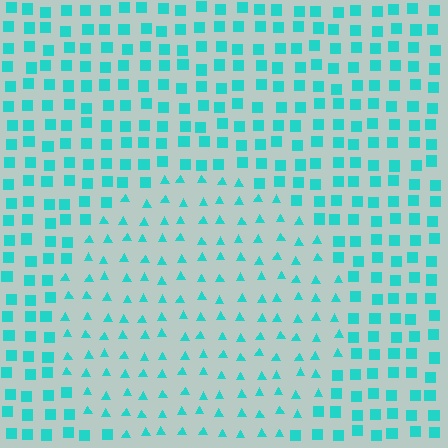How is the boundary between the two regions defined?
The boundary is defined by a change in element shape: triangles inside vs. squares outside. All elements share the same color and spacing.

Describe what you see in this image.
The image is filled with small cyan elements arranged in a uniform grid. A circle-shaped region contains triangles, while the surrounding area contains squares. The boundary is defined purely by the change in element shape.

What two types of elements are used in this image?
The image uses triangles inside the circle region and squares outside it.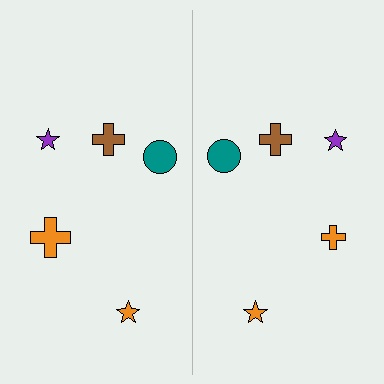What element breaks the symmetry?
The orange cross on the right side has a different size than its mirror counterpart.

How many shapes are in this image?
There are 10 shapes in this image.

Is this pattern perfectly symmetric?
No, the pattern is not perfectly symmetric. The orange cross on the right side has a different size than its mirror counterpart.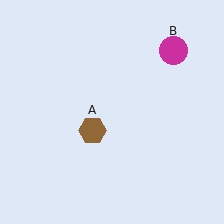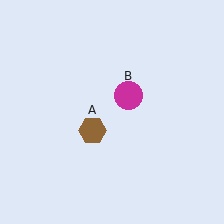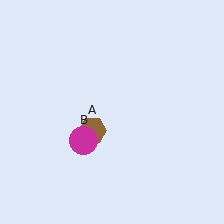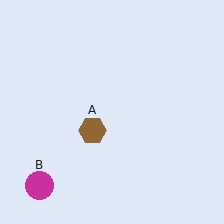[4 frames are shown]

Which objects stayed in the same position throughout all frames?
Brown hexagon (object A) remained stationary.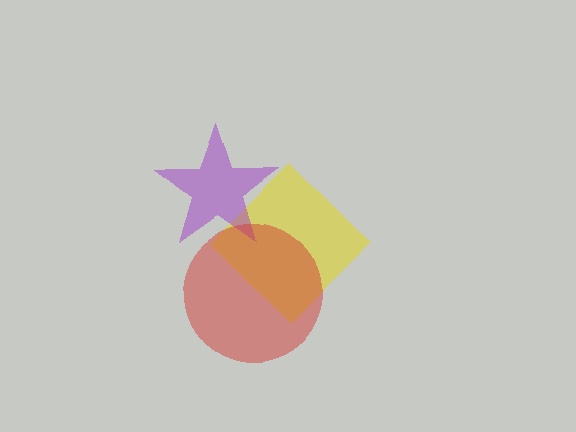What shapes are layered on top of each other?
The layered shapes are: a yellow diamond, a purple star, a red circle.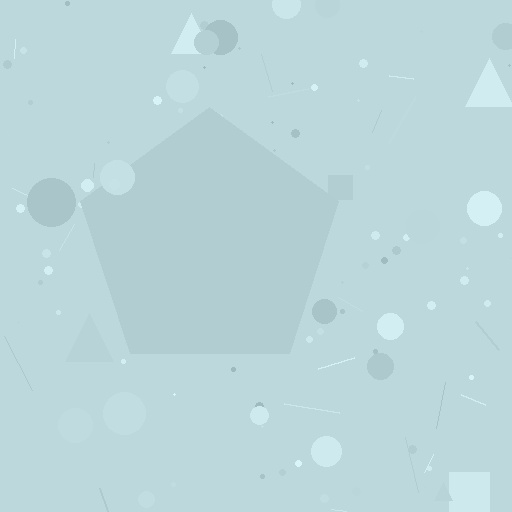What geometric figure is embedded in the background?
A pentagon is embedded in the background.